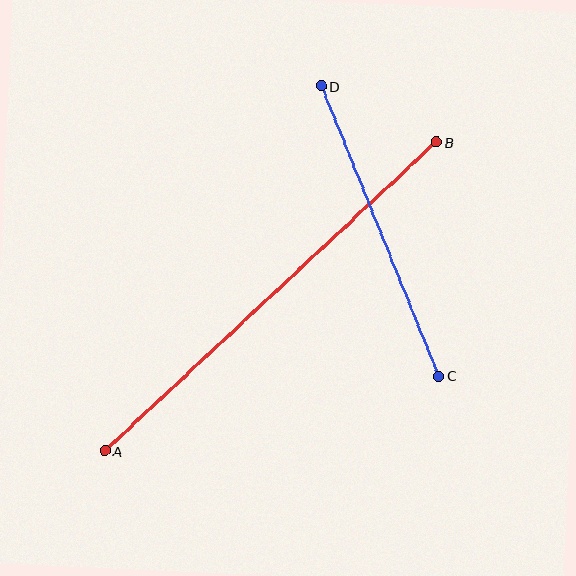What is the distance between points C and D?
The distance is approximately 313 pixels.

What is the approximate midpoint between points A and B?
The midpoint is at approximately (271, 296) pixels.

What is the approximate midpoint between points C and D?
The midpoint is at approximately (380, 231) pixels.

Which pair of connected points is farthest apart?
Points A and B are farthest apart.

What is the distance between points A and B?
The distance is approximately 453 pixels.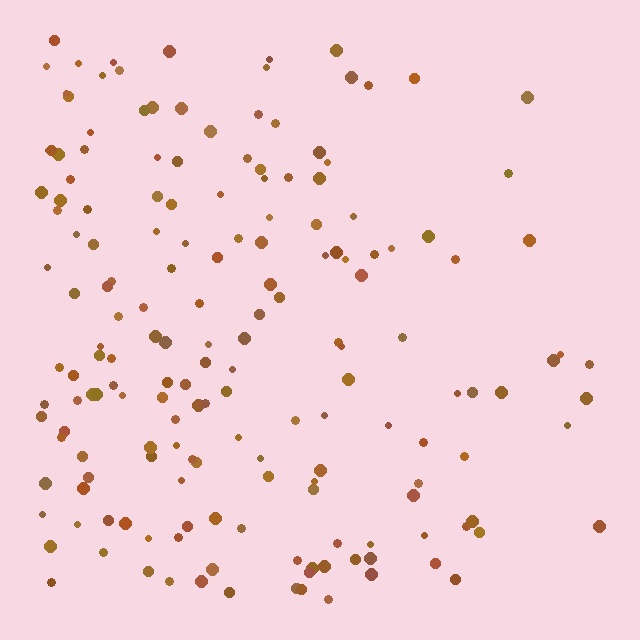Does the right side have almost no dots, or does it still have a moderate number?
Still a moderate number, just noticeably fewer than the left.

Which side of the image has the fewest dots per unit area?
The right.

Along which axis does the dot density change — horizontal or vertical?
Horizontal.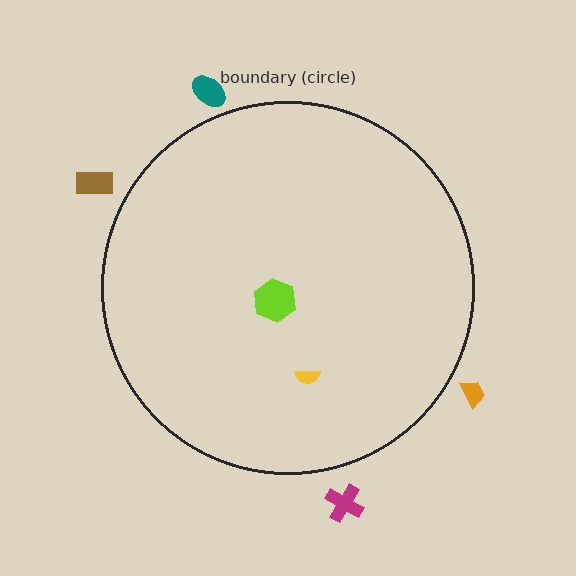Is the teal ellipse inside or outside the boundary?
Outside.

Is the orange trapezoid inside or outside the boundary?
Outside.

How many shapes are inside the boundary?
2 inside, 4 outside.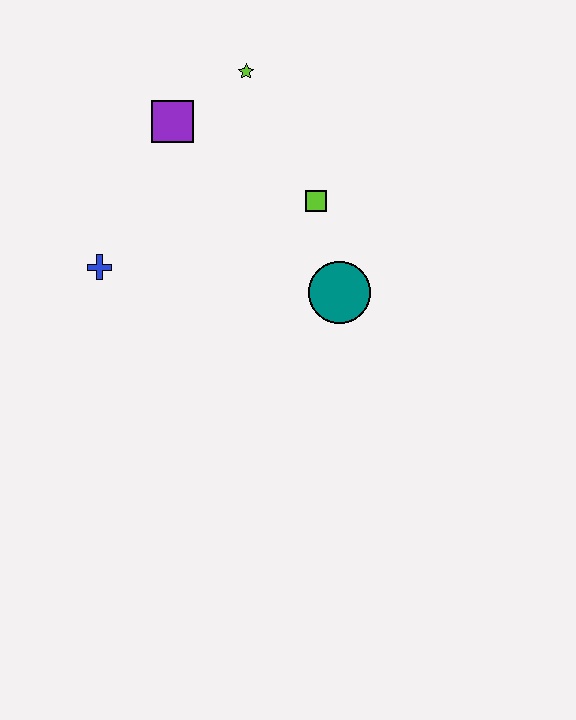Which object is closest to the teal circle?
The lime square is closest to the teal circle.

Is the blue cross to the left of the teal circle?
Yes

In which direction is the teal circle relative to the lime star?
The teal circle is below the lime star.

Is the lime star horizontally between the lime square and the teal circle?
No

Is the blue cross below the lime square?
Yes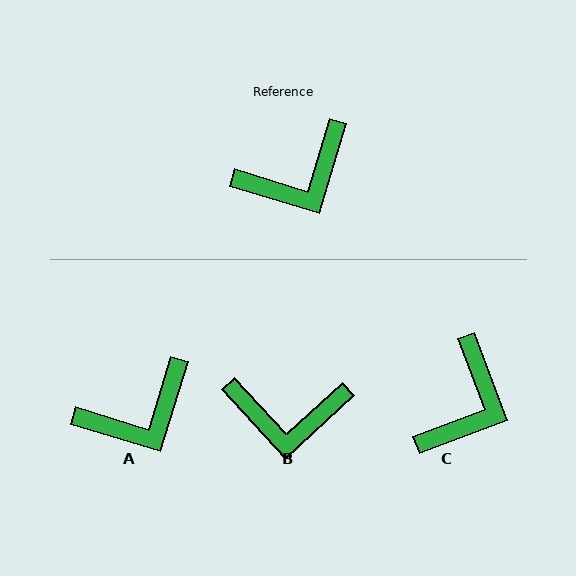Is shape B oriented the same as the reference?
No, it is off by about 31 degrees.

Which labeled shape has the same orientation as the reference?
A.